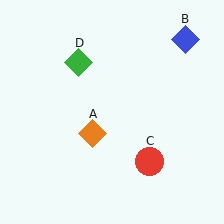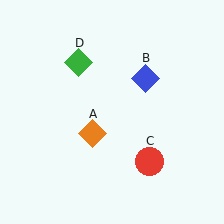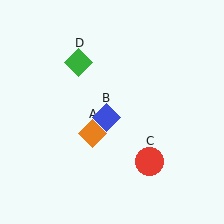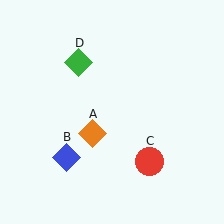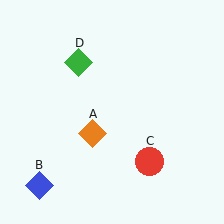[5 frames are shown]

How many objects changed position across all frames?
1 object changed position: blue diamond (object B).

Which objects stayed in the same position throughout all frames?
Orange diamond (object A) and red circle (object C) and green diamond (object D) remained stationary.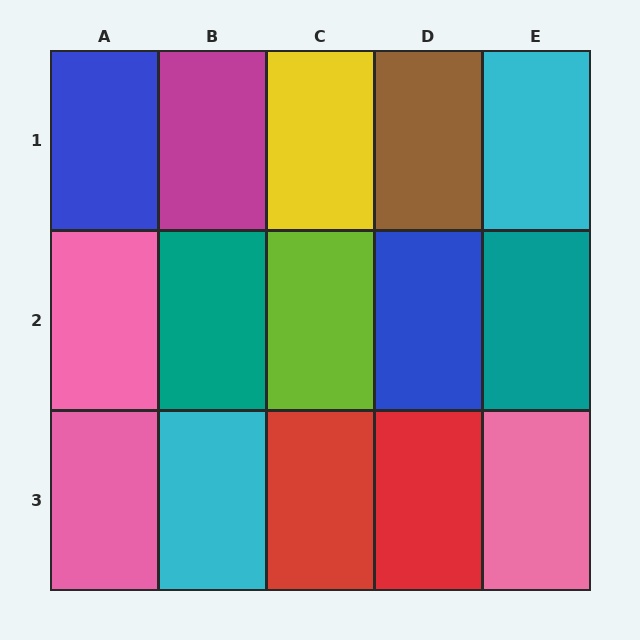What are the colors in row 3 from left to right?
Pink, cyan, red, red, pink.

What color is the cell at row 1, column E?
Cyan.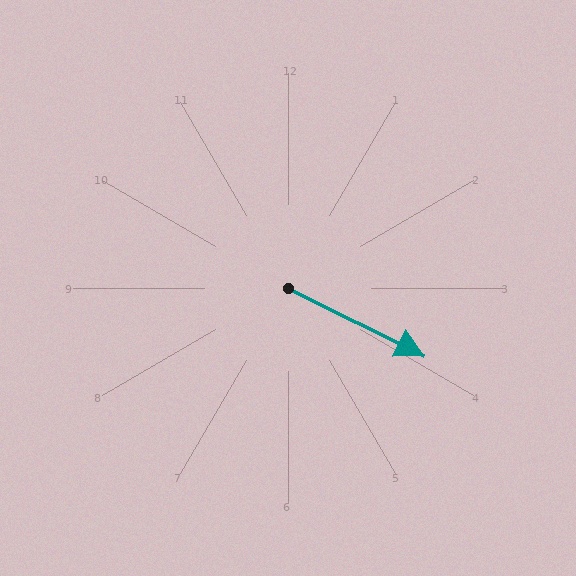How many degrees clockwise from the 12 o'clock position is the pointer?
Approximately 116 degrees.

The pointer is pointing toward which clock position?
Roughly 4 o'clock.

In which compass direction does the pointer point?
Southeast.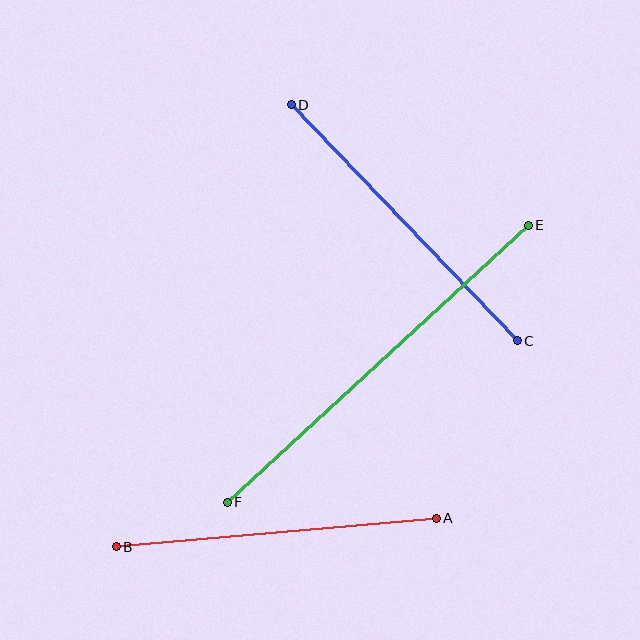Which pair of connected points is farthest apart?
Points E and F are farthest apart.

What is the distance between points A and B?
The distance is approximately 321 pixels.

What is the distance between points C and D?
The distance is approximately 327 pixels.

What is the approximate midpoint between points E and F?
The midpoint is at approximately (378, 364) pixels.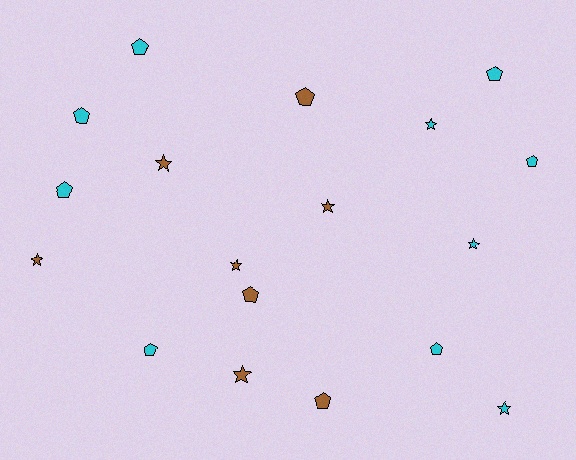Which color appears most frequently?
Cyan, with 10 objects.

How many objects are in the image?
There are 18 objects.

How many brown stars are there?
There are 5 brown stars.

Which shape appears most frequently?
Pentagon, with 10 objects.